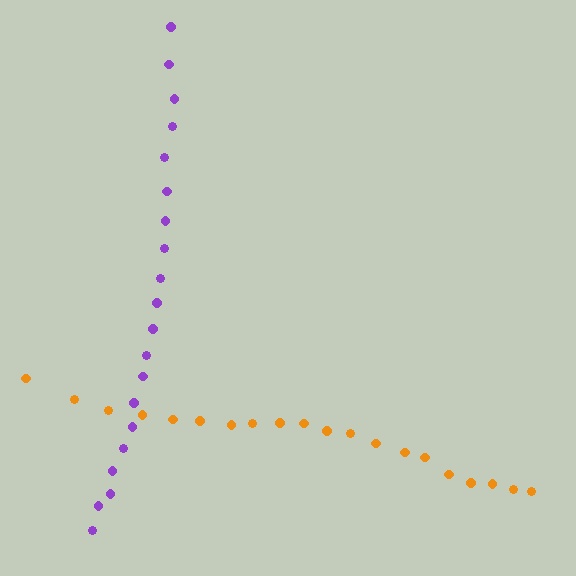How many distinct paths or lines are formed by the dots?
There are 2 distinct paths.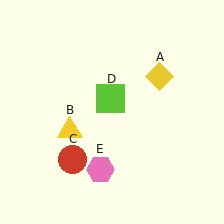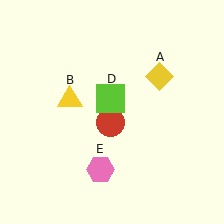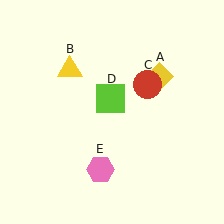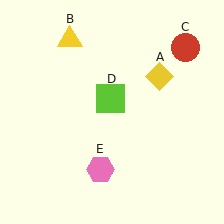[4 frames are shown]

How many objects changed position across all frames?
2 objects changed position: yellow triangle (object B), red circle (object C).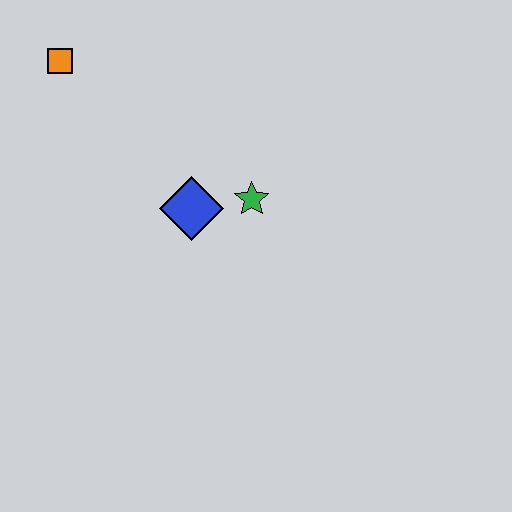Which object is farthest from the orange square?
The green star is farthest from the orange square.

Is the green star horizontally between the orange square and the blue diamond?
No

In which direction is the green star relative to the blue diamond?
The green star is to the right of the blue diamond.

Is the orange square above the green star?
Yes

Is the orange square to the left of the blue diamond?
Yes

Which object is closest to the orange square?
The blue diamond is closest to the orange square.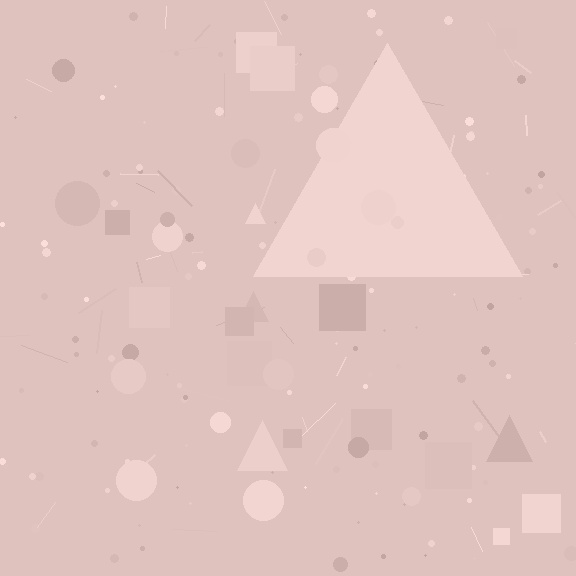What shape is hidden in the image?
A triangle is hidden in the image.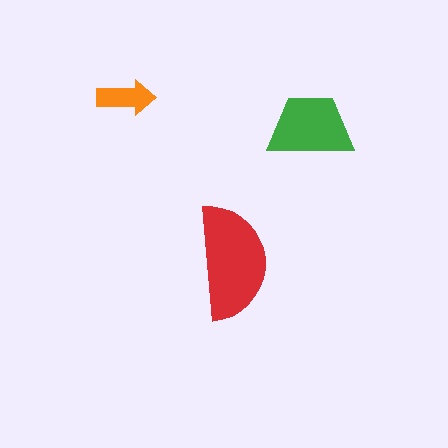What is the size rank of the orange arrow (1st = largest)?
3rd.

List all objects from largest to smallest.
The red semicircle, the green trapezoid, the orange arrow.